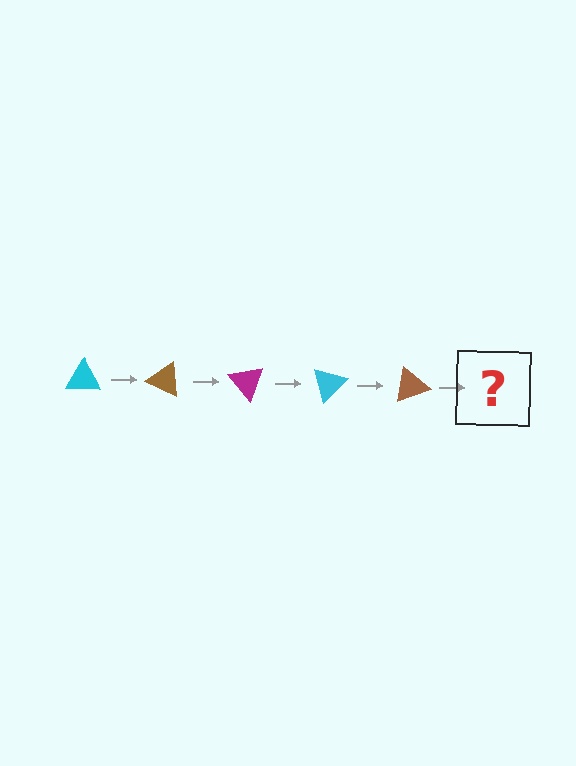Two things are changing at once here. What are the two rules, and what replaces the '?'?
The two rules are that it rotates 25 degrees each step and the color cycles through cyan, brown, and magenta. The '?' should be a magenta triangle, rotated 125 degrees from the start.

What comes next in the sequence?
The next element should be a magenta triangle, rotated 125 degrees from the start.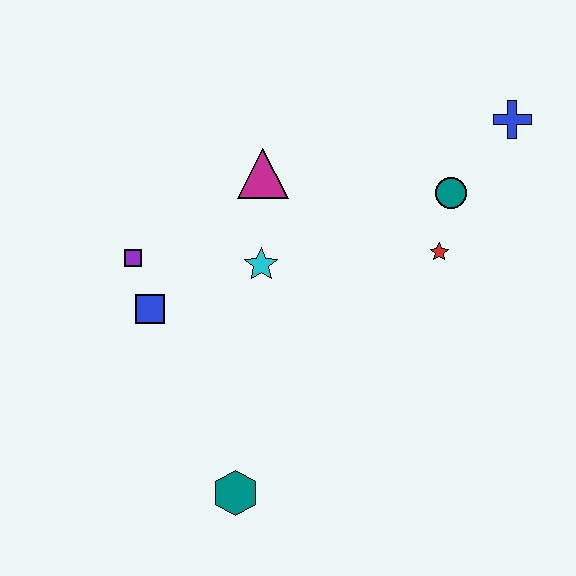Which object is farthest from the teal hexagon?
The blue cross is farthest from the teal hexagon.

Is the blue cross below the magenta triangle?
No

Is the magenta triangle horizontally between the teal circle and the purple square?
Yes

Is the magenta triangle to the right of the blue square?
Yes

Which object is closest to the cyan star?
The magenta triangle is closest to the cyan star.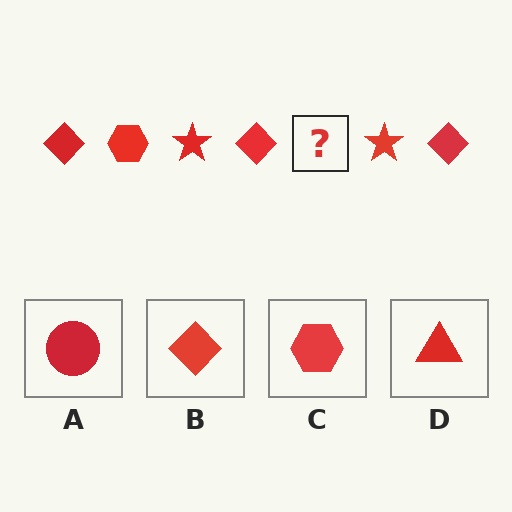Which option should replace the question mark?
Option C.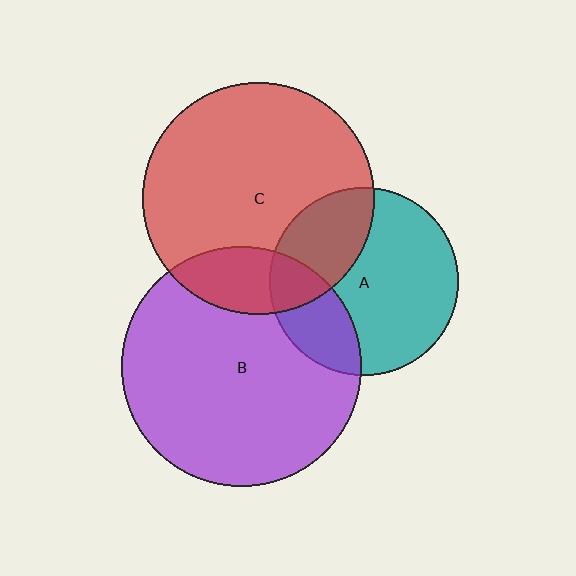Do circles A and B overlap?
Yes.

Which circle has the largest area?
Circle B (purple).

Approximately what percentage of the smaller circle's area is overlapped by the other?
Approximately 25%.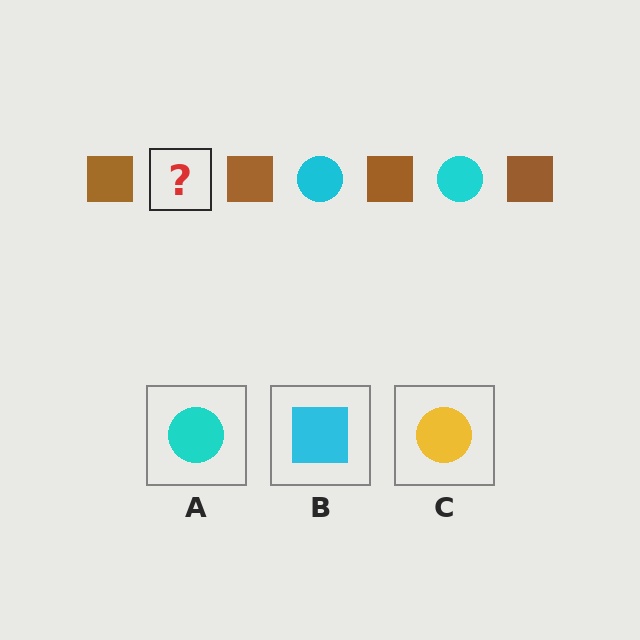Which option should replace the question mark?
Option A.